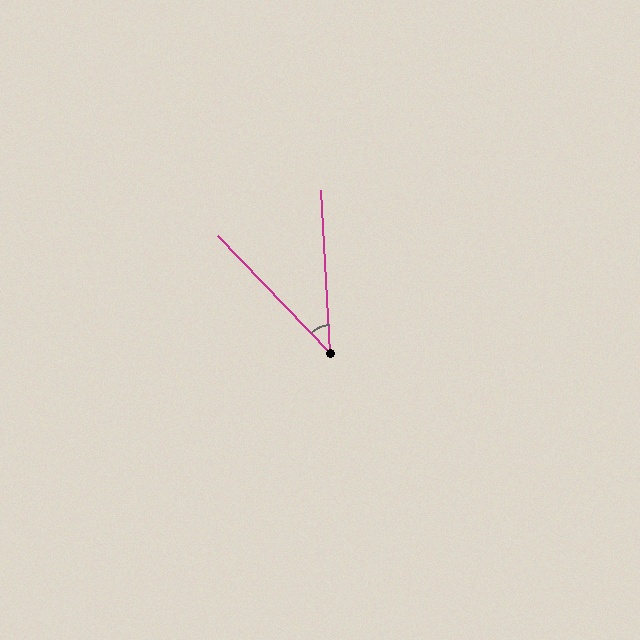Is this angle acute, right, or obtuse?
It is acute.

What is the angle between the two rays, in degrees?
Approximately 41 degrees.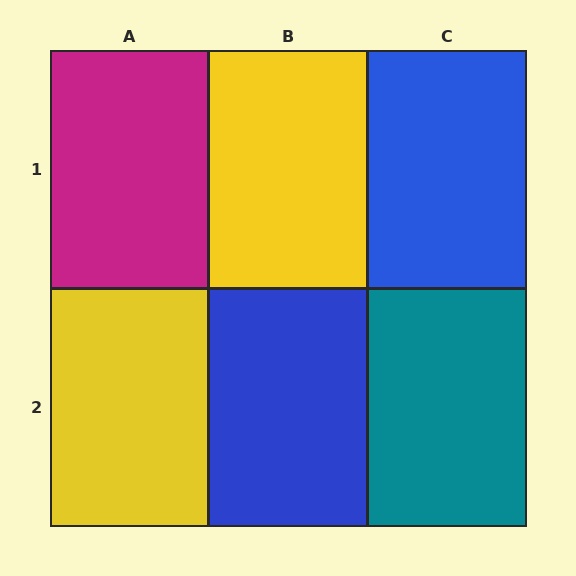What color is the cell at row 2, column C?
Teal.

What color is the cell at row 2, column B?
Blue.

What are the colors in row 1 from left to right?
Magenta, yellow, blue.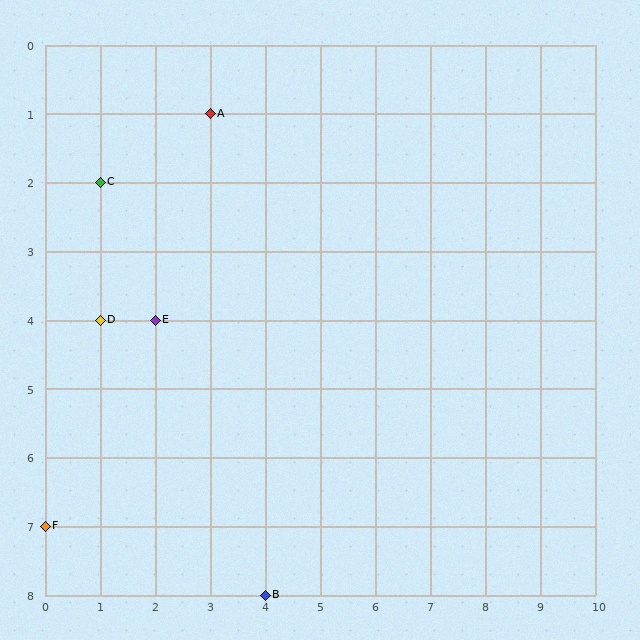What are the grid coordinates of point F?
Point F is at grid coordinates (0, 7).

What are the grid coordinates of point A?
Point A is at grid coordinates (3, 1).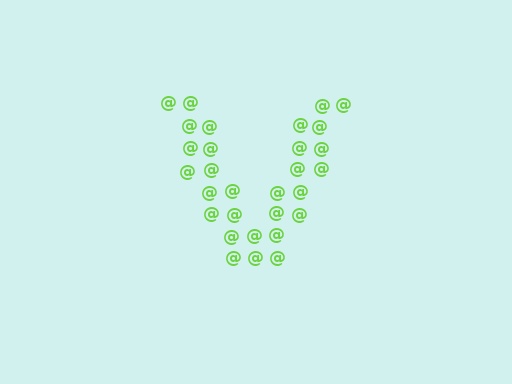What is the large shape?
The large shape is the letter V.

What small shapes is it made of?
It is made of small at signs.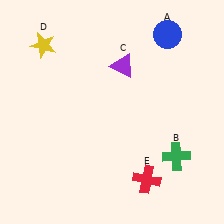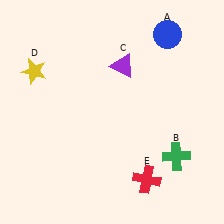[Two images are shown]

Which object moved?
The yellow star (D) moved down.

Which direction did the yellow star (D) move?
The yellow star (D) moved down.